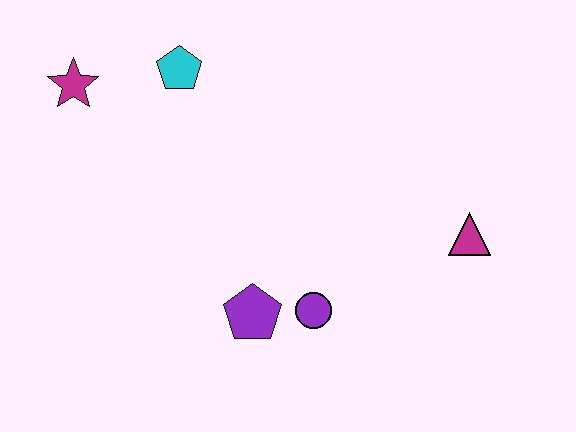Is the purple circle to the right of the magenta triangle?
No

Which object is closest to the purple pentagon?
The purple circle is closest to the purple pentagon.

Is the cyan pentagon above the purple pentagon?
Yes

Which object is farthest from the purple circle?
The magenta star is farthest from the purple circle.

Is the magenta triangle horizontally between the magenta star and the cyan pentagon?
No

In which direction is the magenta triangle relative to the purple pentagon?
The magenta triangle is to the right of the purple pentagon.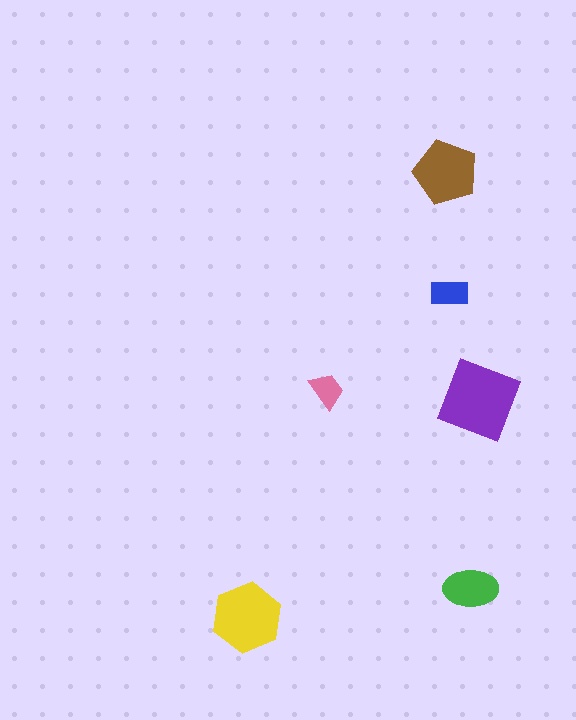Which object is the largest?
The purple diamond.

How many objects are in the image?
There are 6 objects in the image.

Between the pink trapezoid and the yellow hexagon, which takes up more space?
The yellow hexagon.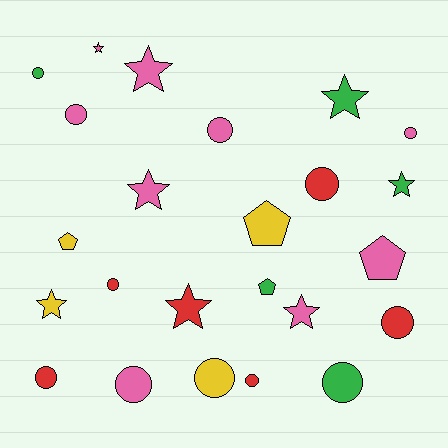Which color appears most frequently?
Pink, with 9 objects.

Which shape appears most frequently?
Circle, with 12 objects.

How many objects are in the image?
There are 24 objects.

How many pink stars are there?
There are 4 pink stars.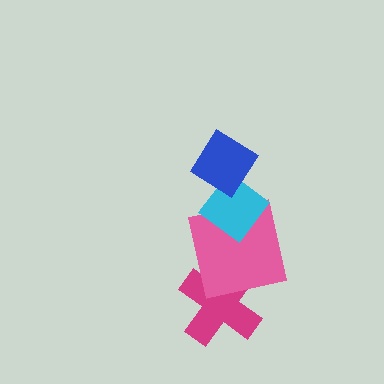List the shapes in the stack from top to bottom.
From top to bottom: the blue diamond, the cyan diamond, the pink square, the magenta cross.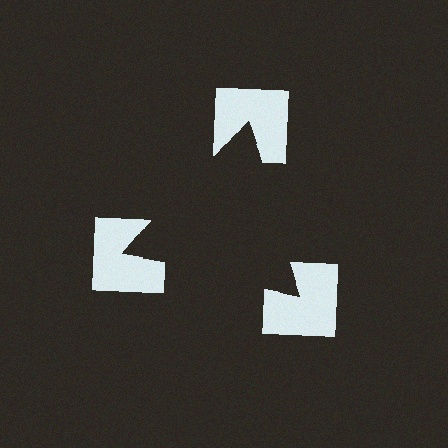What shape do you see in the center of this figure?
An illusory triangle — its edges are inferred from the aligned wedge cuts in the notched squares, not physically drawn.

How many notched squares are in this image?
There are 3 — one at each vertex of the illusory triangle.